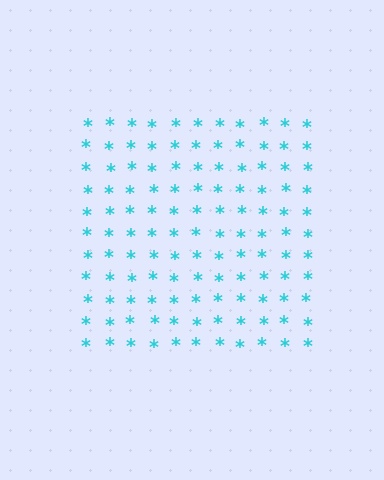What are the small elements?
The small elements are asterisks.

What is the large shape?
The large shape is a square.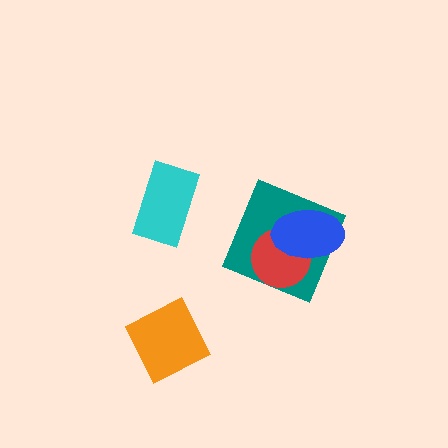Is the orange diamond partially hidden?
No, no other shape covers it.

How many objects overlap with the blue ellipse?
2 objects overlap with the blue ellipse.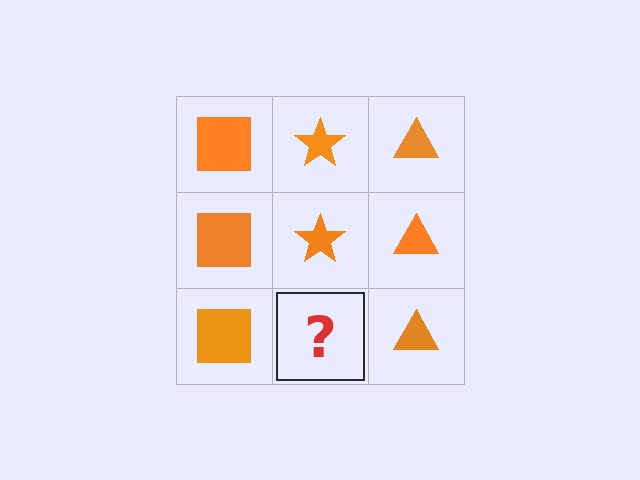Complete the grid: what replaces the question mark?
The question mark should be replaced with an orange star.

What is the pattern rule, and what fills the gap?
The rule is that each column has a consistent shape. The gap should be filled with an orange star.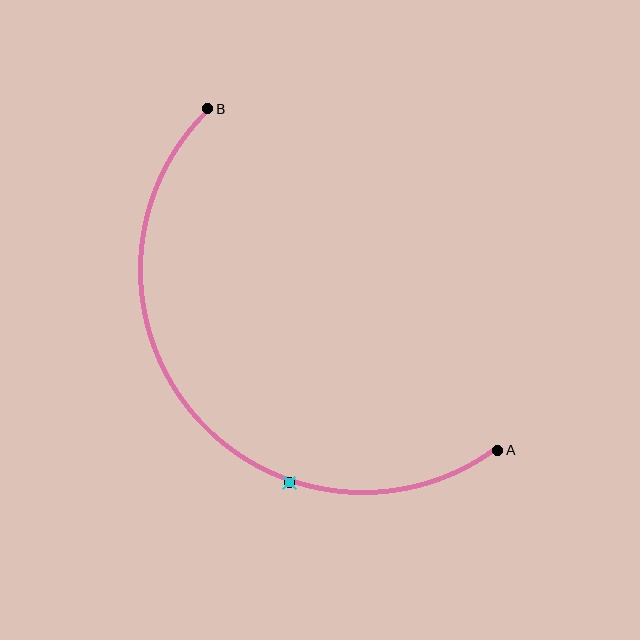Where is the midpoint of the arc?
The arc midpoint is the point on the curve farthest from the straight line joining A and B. It sits below and to the left of that line.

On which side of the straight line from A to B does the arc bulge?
The arc bulges below and to the left of the straight line connecting A and B.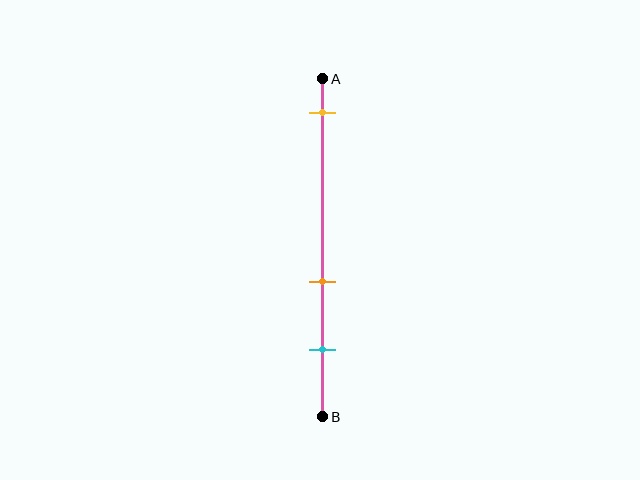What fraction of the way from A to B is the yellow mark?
The yellow mark is approximately 10% (0.1) of the way from A to B.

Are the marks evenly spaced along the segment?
No, the marks are not evenly spaced.